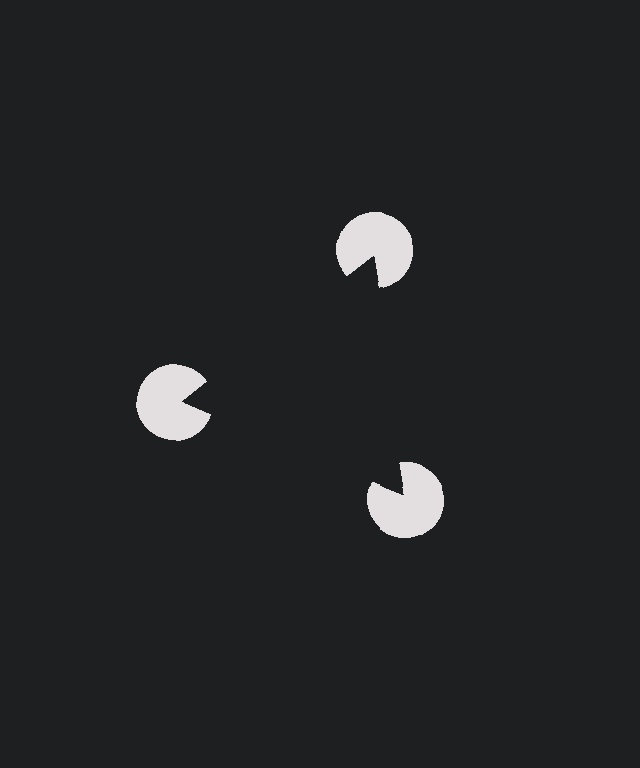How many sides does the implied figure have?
3 sides.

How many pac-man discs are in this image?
There are 3 — one at each vertex of the illusory triangle.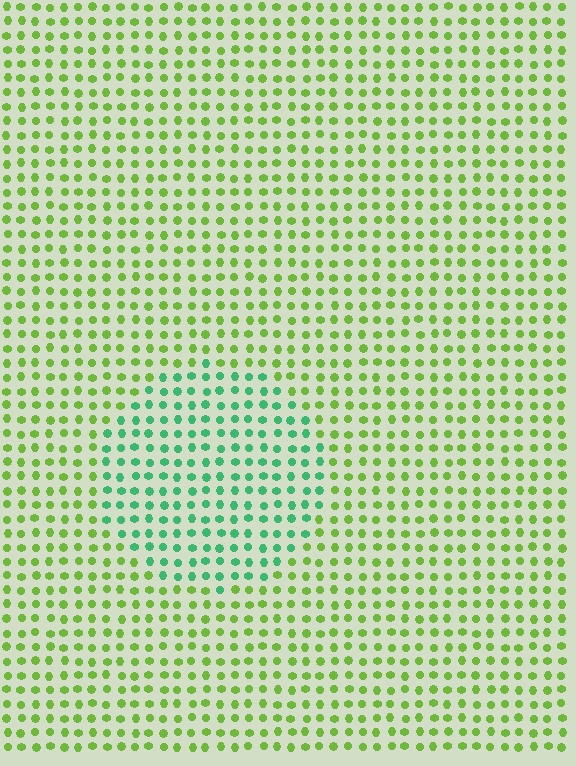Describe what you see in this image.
The image is filled with small lime elements in a uniform arrangement. A circle-shaped region is visible where the elements are tinted to a slightly different hue, forming a subtle color boundary.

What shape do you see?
I see a circle.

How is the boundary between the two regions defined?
The boundary is defined purely by a slight shift in hue (about 48 degrees). Spacing, size, and orientation are identical on both sides.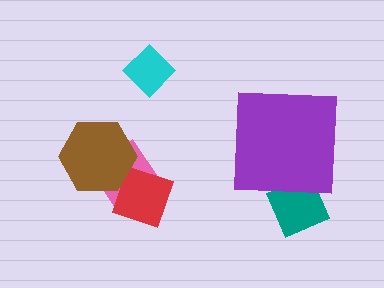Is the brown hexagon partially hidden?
No, no other shape covers it.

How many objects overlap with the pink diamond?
2 objects overlap with the pink diamond.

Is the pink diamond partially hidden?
Yes, it is partially covered by another shape.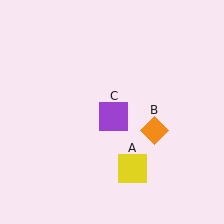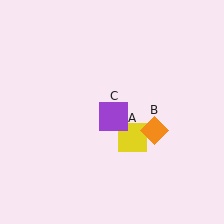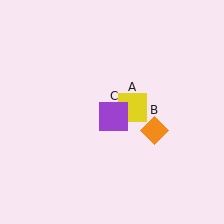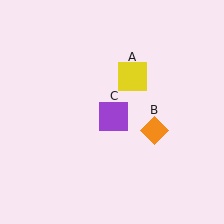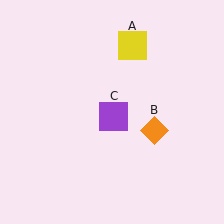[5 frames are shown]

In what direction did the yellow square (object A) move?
The yellow square (object A) moved up.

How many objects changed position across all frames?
1 object changed position: yellow square (object A).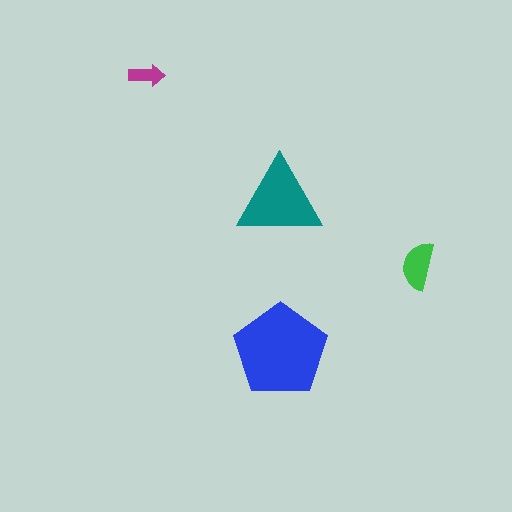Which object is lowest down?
The blue pentagon is bottommost.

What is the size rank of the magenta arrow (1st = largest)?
4th.